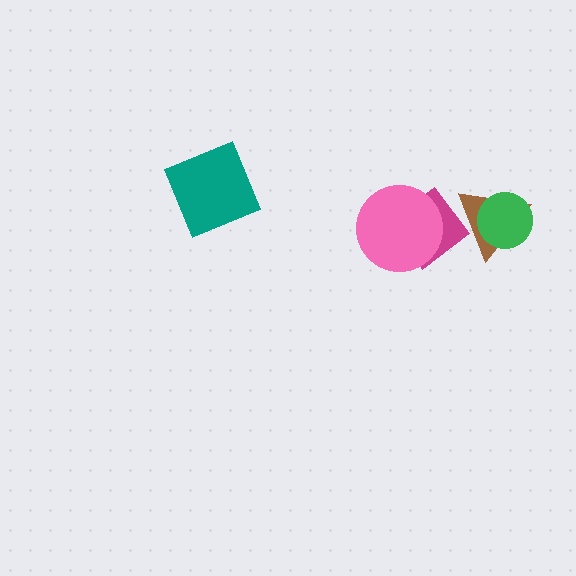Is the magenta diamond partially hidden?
Yes, it is partially covered by another shape.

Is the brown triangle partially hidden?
Yes, it is partially covered by another shape.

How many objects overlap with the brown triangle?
2 objects overlap with the brown triangle.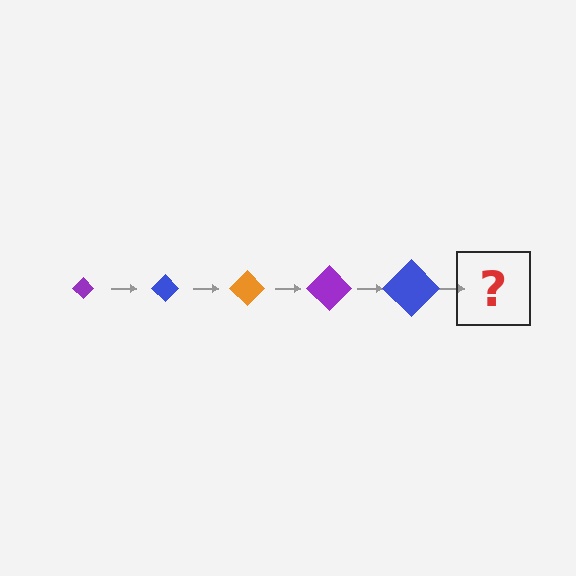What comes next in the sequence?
The next element should be an orange diamond, larger than the previous one.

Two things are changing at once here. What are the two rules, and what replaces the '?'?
The two rules are that the diamond grows larger each step and the color cycles through purple, blue, and orange. The '?' should be an orange diamond, larger than the previous one.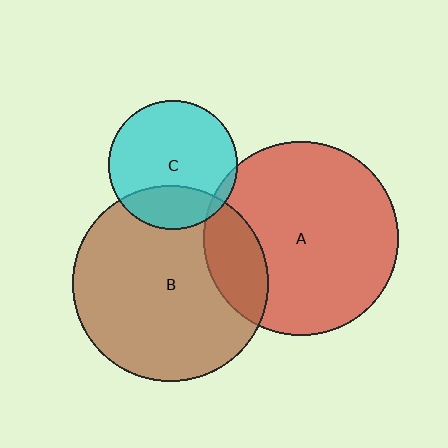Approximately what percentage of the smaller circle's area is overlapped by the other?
Approximately 5%.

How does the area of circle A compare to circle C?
Approximately 2.3 times.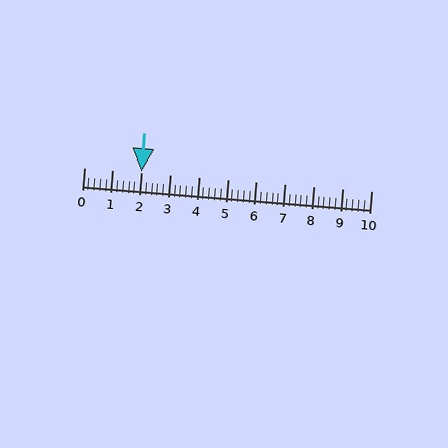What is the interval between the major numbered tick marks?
The major tick marks are spaced 1 units apart.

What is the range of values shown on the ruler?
The ruler shows values from 0 to 10.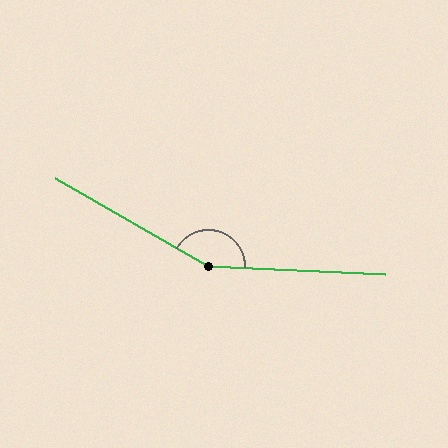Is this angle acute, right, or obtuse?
It is obtuse.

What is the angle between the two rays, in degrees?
Approximately 153 degrees.